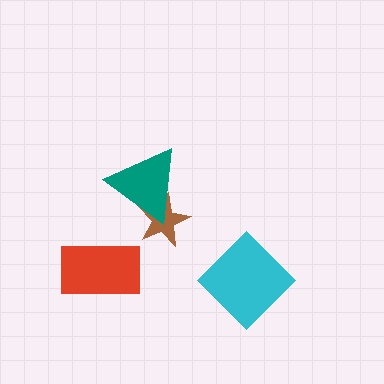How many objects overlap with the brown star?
1 object overlaps with the brown star.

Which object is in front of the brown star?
The teal triangle is in front of the brown star.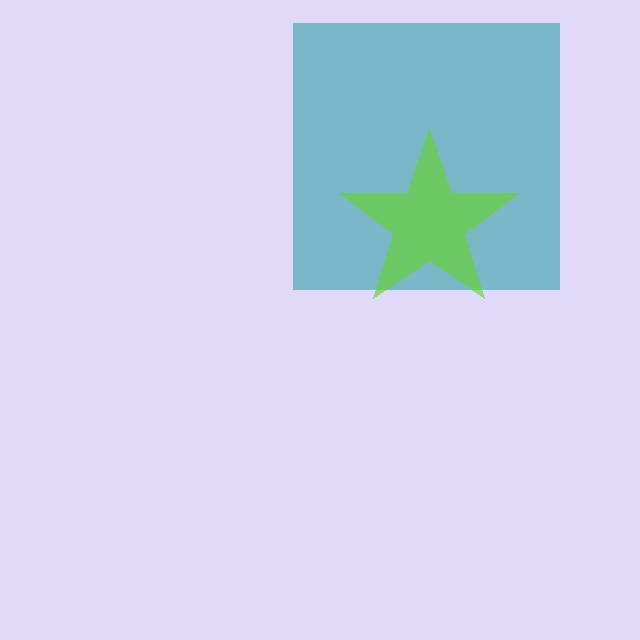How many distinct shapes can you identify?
There are 2 distinct shapes: a teal square, a lime star.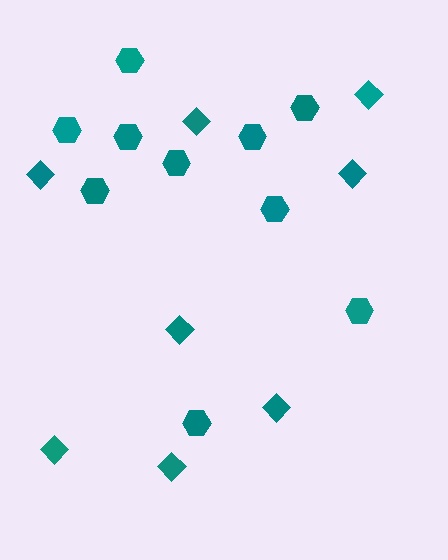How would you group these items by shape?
There are 2 groups: one group of hexagons (10) and one group of diamonds (8).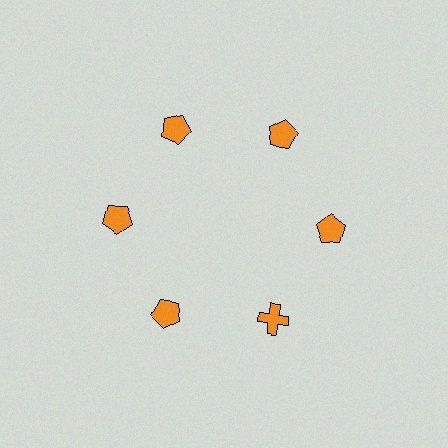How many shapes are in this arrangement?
There are 6 shapes arranged in a ring pattern.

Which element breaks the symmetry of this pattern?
The orange cross at roughly the 5 o'clock position breaks the symmetry. All other shapes are orange pentagons.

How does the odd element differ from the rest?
It has a different shape: cross instead of pentagon.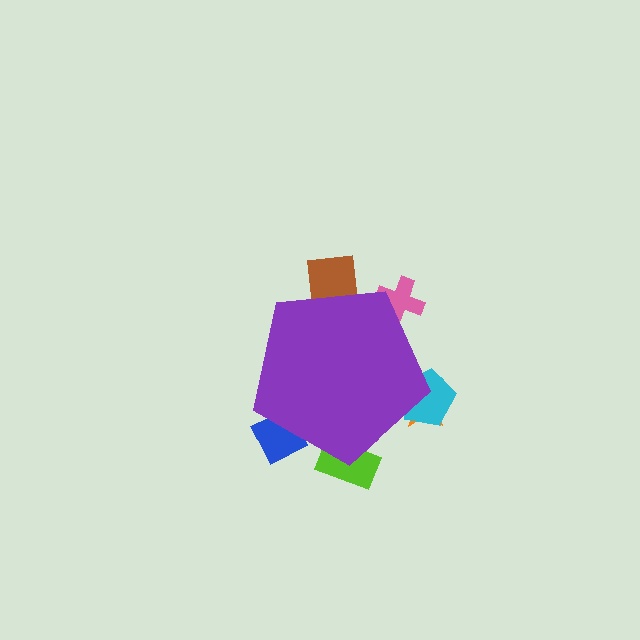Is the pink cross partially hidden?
Yes, the pink cross is partially hidden behind the purple pentagon.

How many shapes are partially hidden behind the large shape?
6 shapes are partially hidden.